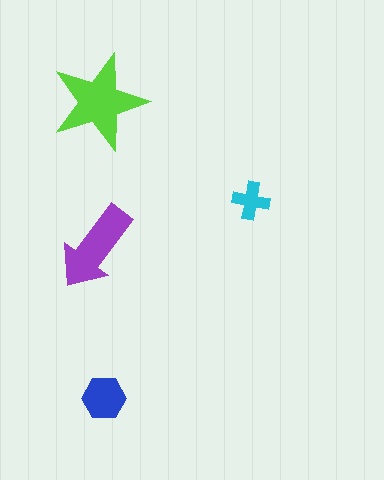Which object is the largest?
The lime star.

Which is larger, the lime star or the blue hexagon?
The lime star.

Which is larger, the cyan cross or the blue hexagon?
The blue hexagon.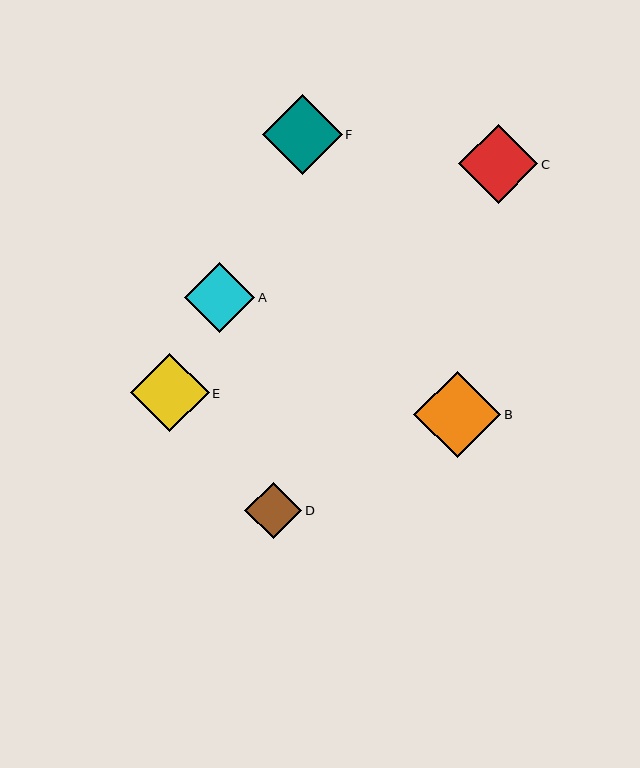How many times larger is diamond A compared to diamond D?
Diamond A is approximately 1.2 times the size of diamond D.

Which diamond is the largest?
Diamond B is the largest with a size of approximately 87 pixels.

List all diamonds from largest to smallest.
From largest to smallest: B, F, C, E, A, D.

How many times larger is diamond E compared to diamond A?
Diamond E is approximately 1.1 times the size of diamond A.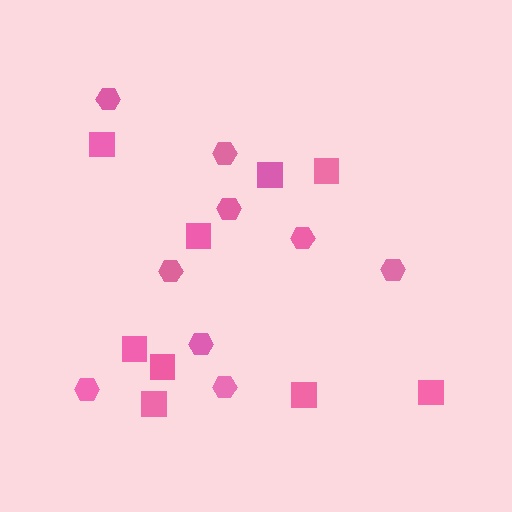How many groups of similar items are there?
There are 2 groups: one group of hexagons (9) and one group of squares (9).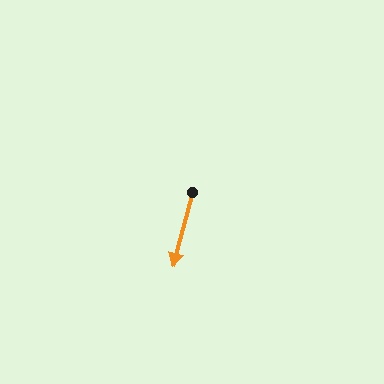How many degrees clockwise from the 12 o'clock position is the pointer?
Approximately 195 degrees.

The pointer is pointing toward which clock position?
Roughly 6 o'clock.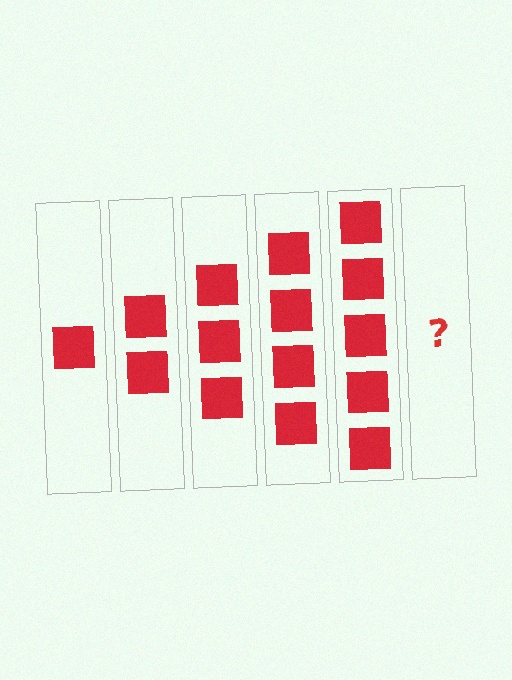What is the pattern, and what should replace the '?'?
The pattern is that each step adds one more square. The '?' should be 6 squares.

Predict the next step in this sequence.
The next step is 6 squares.